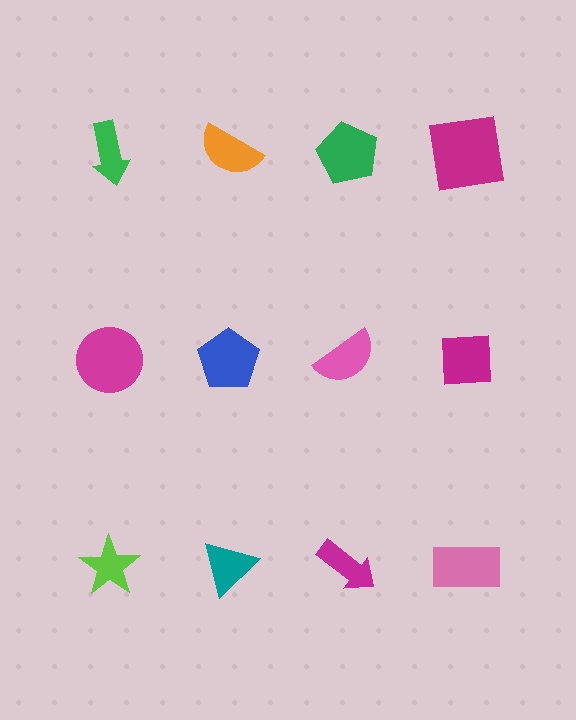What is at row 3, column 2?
A teal triangle.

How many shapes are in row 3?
4 shapes.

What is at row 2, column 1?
A magenta circle.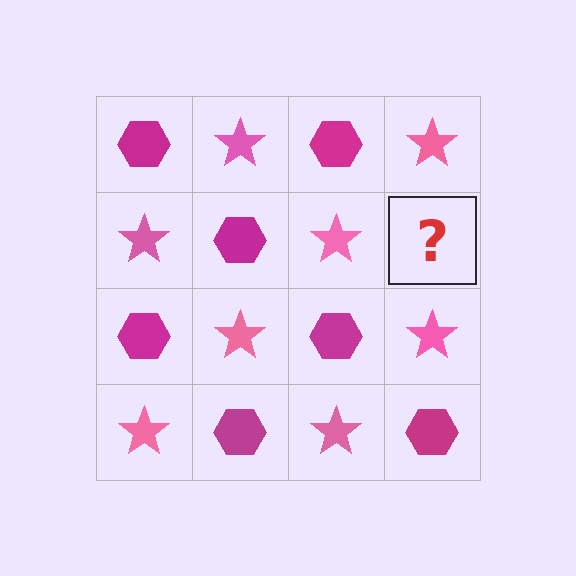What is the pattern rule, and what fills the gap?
The rule is that it alternates magenta hexagon and pink star in a checkerboard pattern. The gap should be filled with a magenta hexagon.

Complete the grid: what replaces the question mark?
The question mark should be replaced with a magenta hexagon.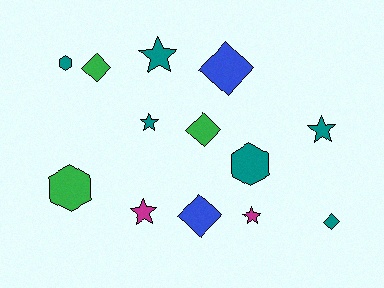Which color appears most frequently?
Teal, with 6 objects.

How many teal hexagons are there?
There are 2 teal hexagons.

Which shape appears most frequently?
Star, with 5 objects.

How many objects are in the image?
There are 13 objects.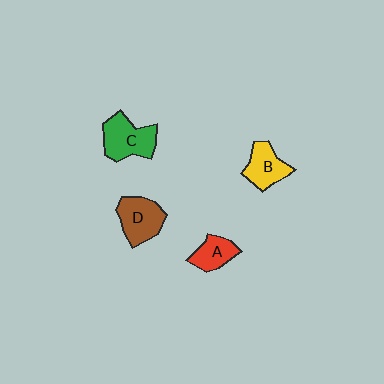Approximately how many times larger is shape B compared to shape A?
Approximately 1.2 times.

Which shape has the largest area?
Shape C (green).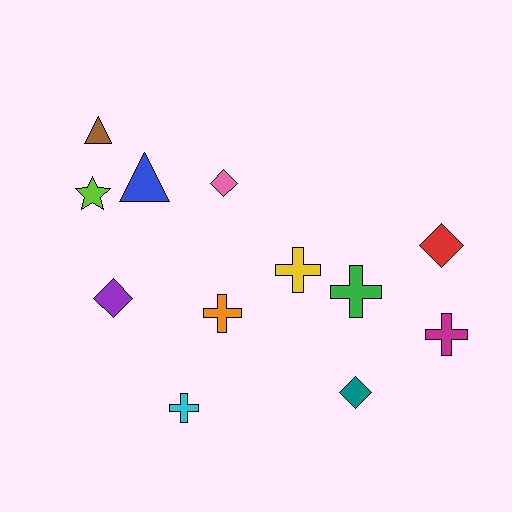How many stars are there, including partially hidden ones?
There is 1 star.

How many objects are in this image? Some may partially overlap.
There are 12 objects.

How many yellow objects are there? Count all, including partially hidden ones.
There is 1 yellow object.